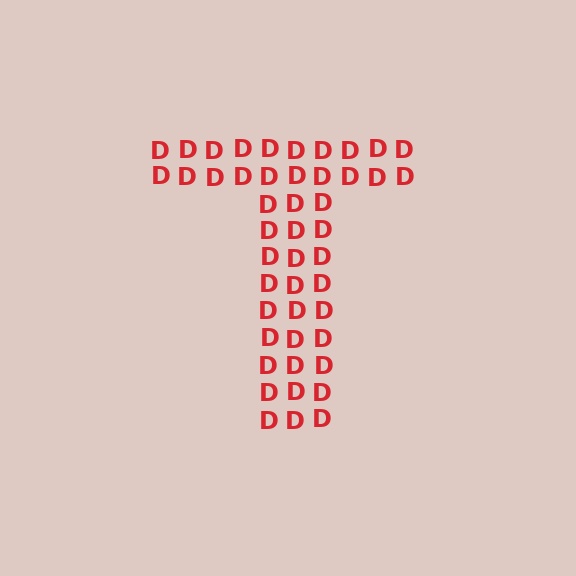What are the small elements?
The small elements are letter D's.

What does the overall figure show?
The overall figure shows the letter T.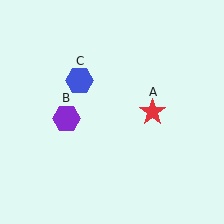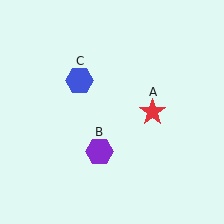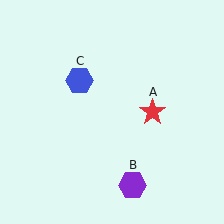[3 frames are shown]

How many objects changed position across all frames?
1 object changed position: purple hexagon (object B).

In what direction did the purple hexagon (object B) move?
The purple hexagon (object B) moved down and to the right.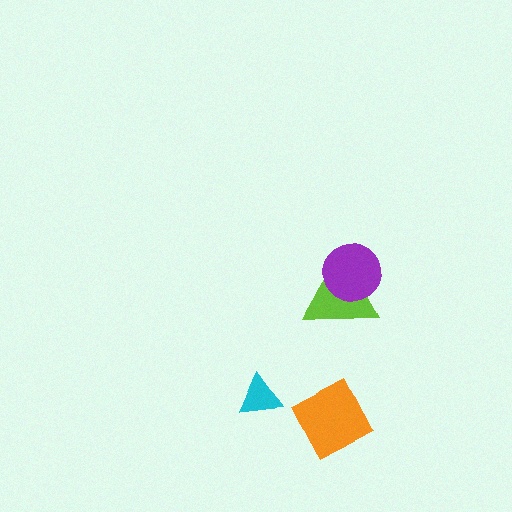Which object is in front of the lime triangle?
The purple circle is in front of the lime triangle.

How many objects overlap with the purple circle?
1 object overlaps with the purple circle.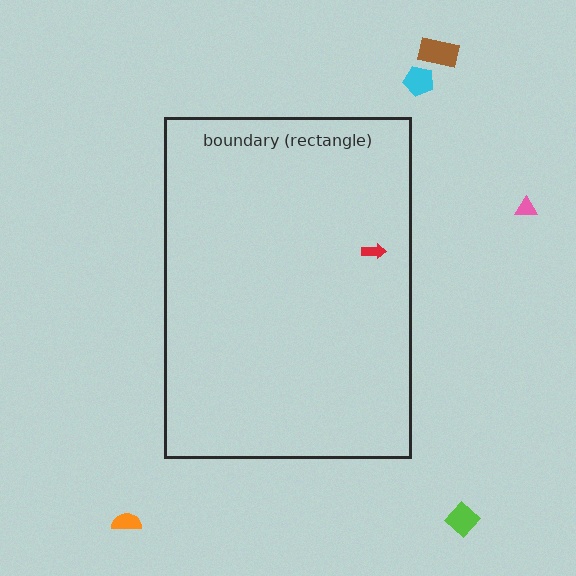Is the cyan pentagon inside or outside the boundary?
Outside.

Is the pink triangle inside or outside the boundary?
Outside.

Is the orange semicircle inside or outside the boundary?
Outside.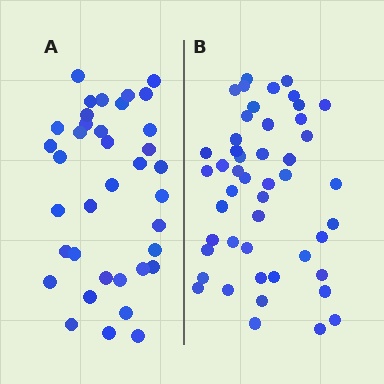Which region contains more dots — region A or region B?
Region B (the right region) has more dots.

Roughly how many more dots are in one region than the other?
Region B has roughly 12 or so more dots than region A.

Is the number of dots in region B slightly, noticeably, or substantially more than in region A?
Region B has noticeably more, but not dramatically so. The ratio is roughly 1.3 to 1.